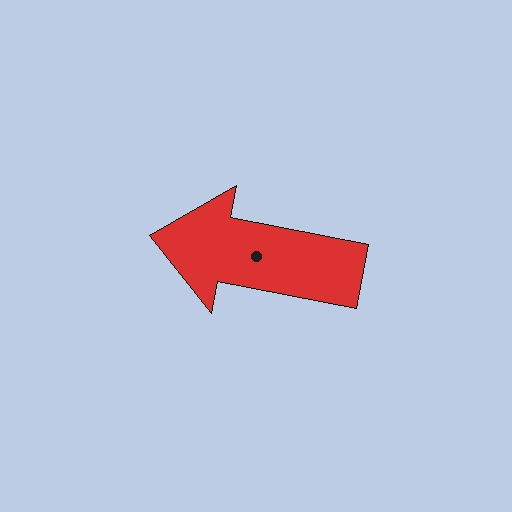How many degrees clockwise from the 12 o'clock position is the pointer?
Approximately 281 degrees.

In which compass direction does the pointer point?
West.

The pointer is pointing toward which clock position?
Roughly 9 o'clock.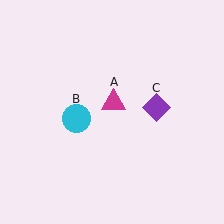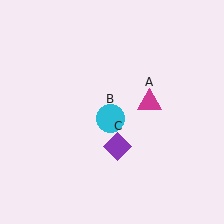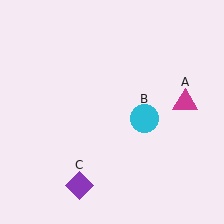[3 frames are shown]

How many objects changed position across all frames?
3 objects changed position: magenta triangle (object A), cyan circle (object B), purple diamond (object C).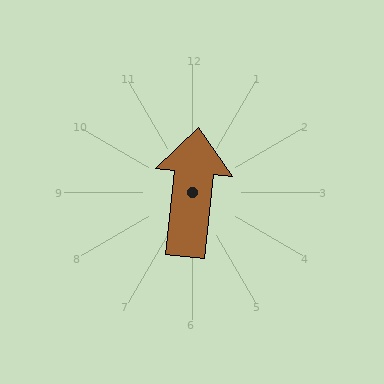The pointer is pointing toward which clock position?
Roughly 12 o'clock.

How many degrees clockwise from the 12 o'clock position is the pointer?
Approximately 6 degrees.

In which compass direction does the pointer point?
North.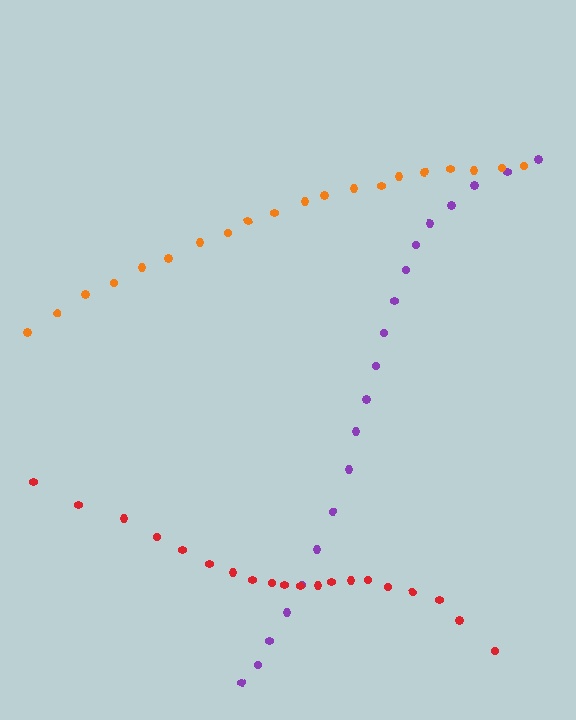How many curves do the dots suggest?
There are 3 distinct paths.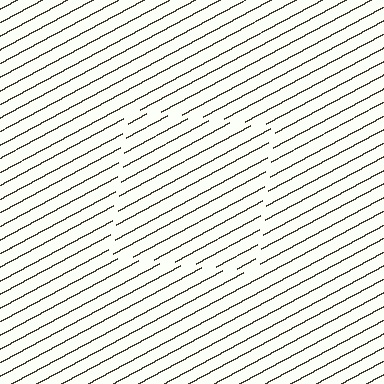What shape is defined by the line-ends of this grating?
An illusory square. The interior of the shape contains the same grating, shifted by half a period — the contour is defined by the phase discontinuity where line-ends from the inner and outer gratings abut.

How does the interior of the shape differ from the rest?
The interior of the shape contains the same grating, shifted by half a period — the contour is defined by the phase discontinuity where line-ends from the inner and outer gratings abut.